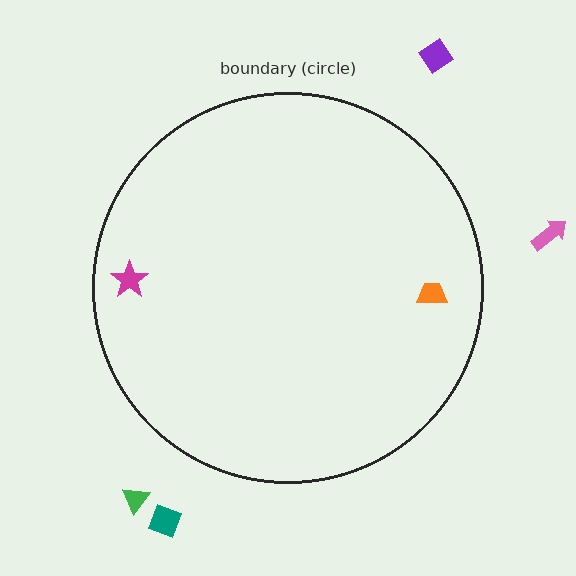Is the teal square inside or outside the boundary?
Outside.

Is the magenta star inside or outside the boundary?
Inside.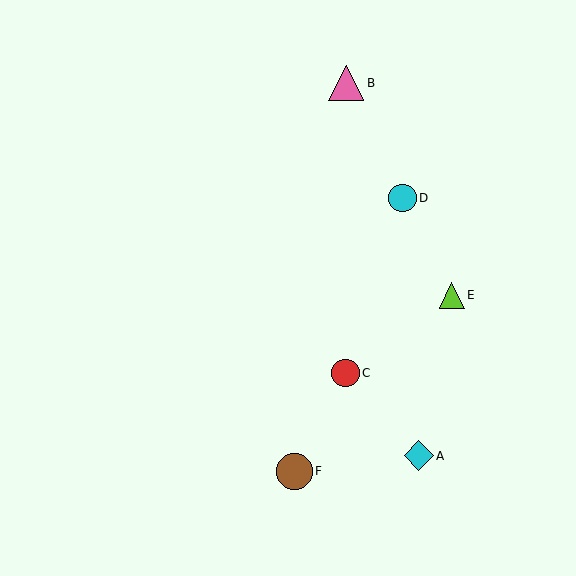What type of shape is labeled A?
Shape A is a cyan diamond.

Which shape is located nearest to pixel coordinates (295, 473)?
The brown circle (labeled F) at (294, 471) is nearest to that location.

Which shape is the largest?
The brown circle (labeled F) is the largest.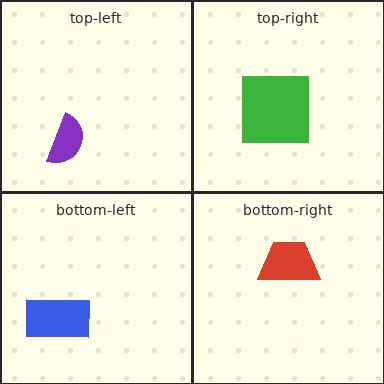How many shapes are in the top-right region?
1.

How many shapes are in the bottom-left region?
1.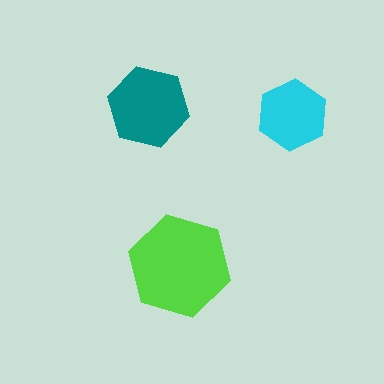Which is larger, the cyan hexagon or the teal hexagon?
The teal one.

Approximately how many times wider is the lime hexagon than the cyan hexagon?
About 1.5 times wider.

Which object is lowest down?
The lime hexagon is bottommost.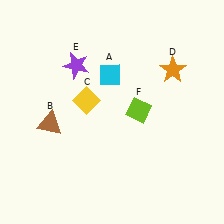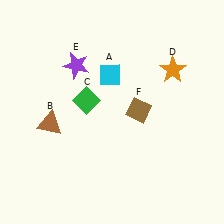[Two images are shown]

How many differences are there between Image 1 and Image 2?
There are 2 differences between the two images.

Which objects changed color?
C changed from yellow to green. F changed from lime to brown.